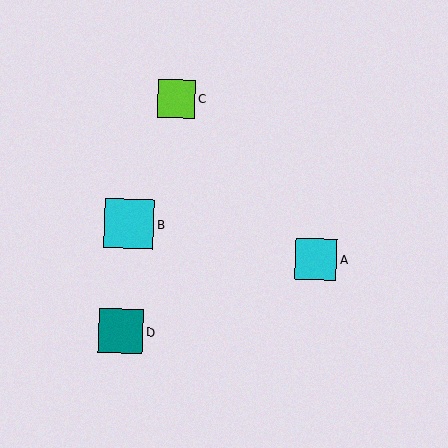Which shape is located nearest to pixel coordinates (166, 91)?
The lime square (labeled C) at (176, 99) is nearest to that location.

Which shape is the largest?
The cyan square (labeled B) is the largest.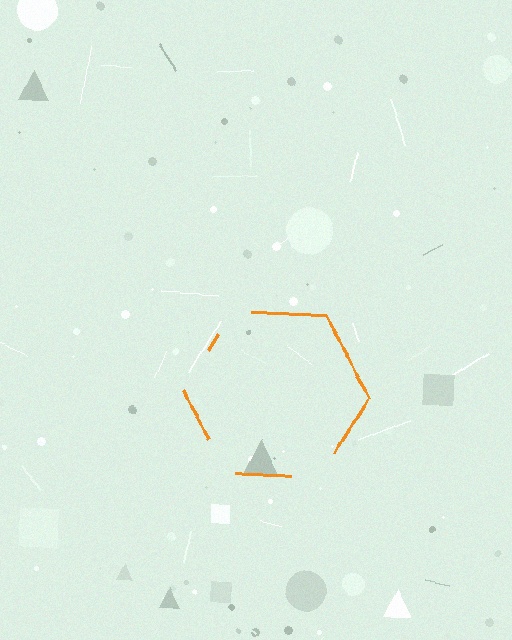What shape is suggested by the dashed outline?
The dashed outline suggests a hexagon.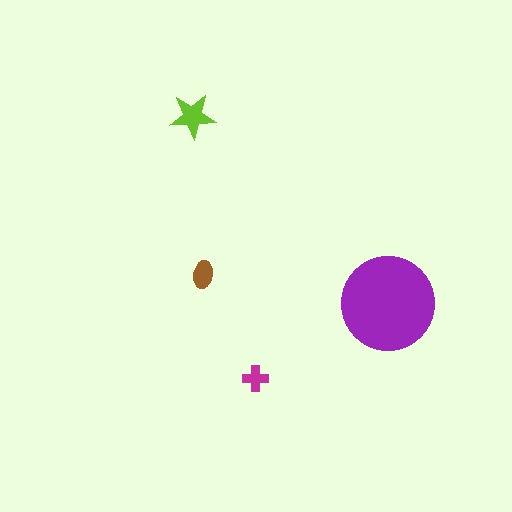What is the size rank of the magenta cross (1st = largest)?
4th.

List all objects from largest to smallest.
The purple circle, the lime star, the brown ellipse, the magenta cross.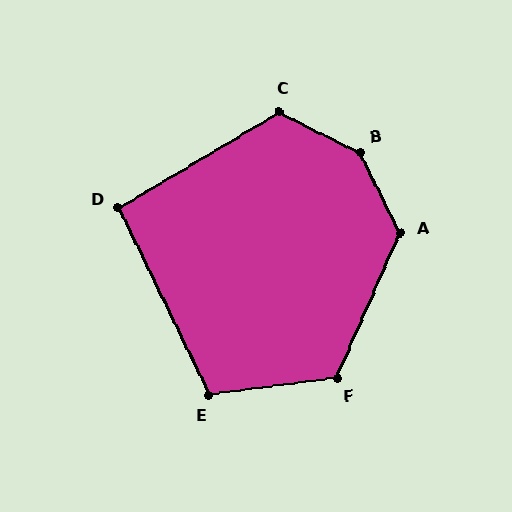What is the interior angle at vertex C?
Approximately 122 degrees (obtuse).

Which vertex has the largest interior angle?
B, at approximately 144 degrees.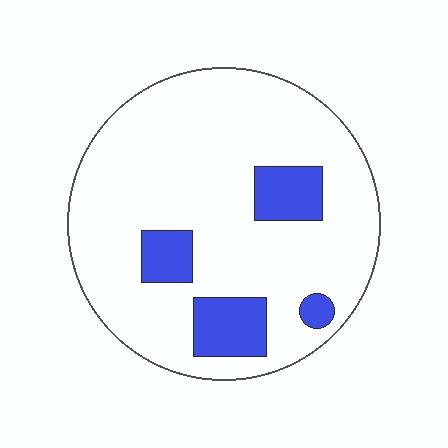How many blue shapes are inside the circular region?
4.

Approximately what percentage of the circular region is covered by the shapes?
Approximately 15%.